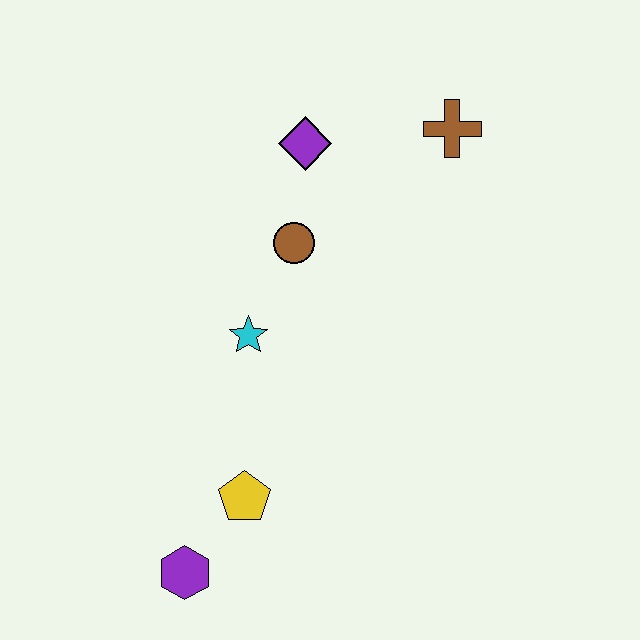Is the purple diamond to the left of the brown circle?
No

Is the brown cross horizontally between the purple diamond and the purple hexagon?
No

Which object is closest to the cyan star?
The brown circle is closest to the cyan star.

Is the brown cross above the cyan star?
Yes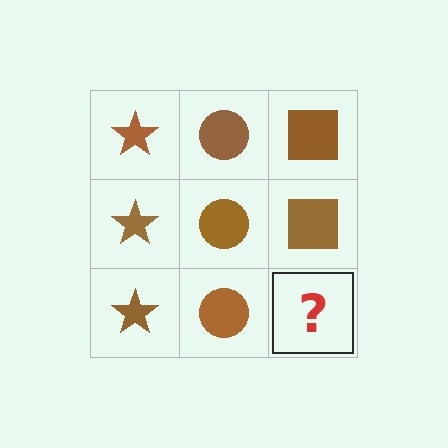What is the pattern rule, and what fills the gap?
The rule is that each column has a consistent shape. The gap should be filled with a brown square.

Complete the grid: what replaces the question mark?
The question mark should be replaced with a brown square.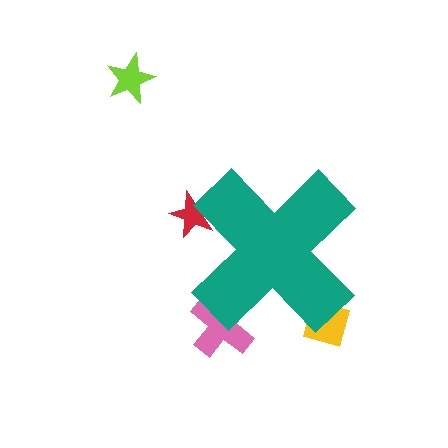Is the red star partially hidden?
Yes, the red star is partially hidden behind the teal cross.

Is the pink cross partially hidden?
Yes, the pink cross is partially hidden behind the teal cross.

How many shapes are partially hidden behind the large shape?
3 shapes are partially hidden.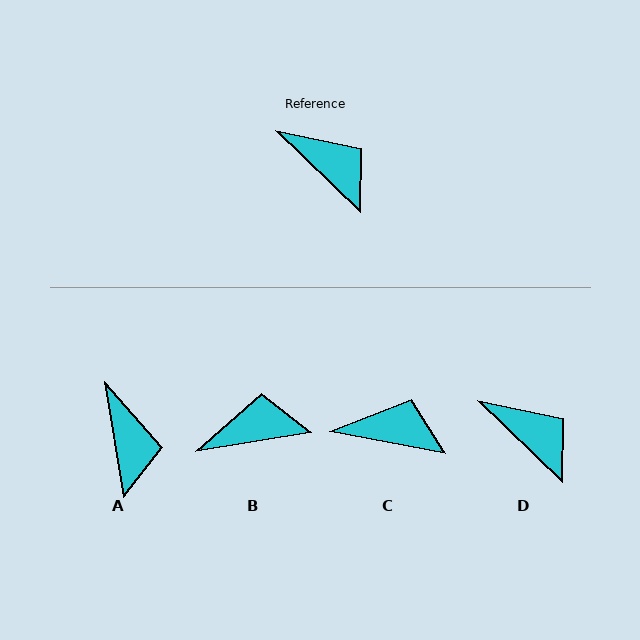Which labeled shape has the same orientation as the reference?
D.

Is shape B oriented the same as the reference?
No, it is off by about 53 degrees.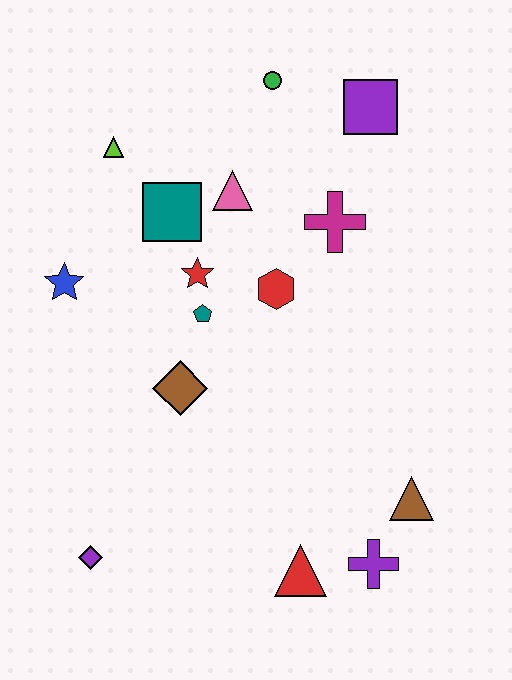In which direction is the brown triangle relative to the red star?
The brown triangle is below the red star.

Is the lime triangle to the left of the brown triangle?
Yes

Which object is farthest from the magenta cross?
The purple diamond is farthest from the magenta cross.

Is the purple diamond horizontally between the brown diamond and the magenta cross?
No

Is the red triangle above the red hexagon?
No